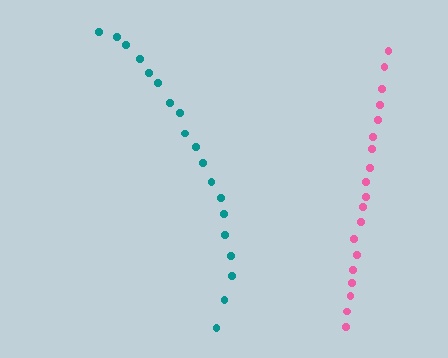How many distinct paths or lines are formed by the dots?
There are 2 distinct paths.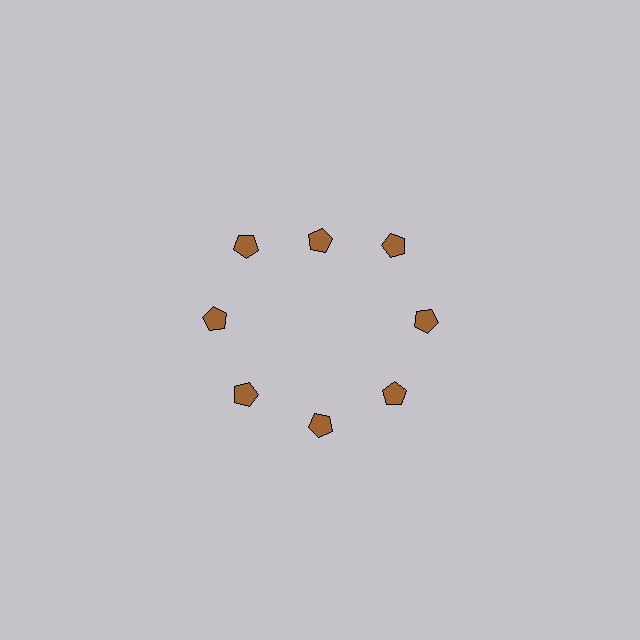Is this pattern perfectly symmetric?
No. The 8 brown pentagons are arranged in a ring, but one element near the 12 o'clock position is pulled inward toward the center, breaking the 8-fold rotational symmetry.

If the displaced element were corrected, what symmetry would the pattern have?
It would have 8-fold rotational symmetry — the pattern would map onto itself every 45 degrees.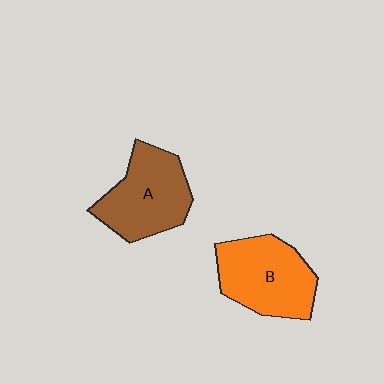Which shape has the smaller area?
Shape A (brown).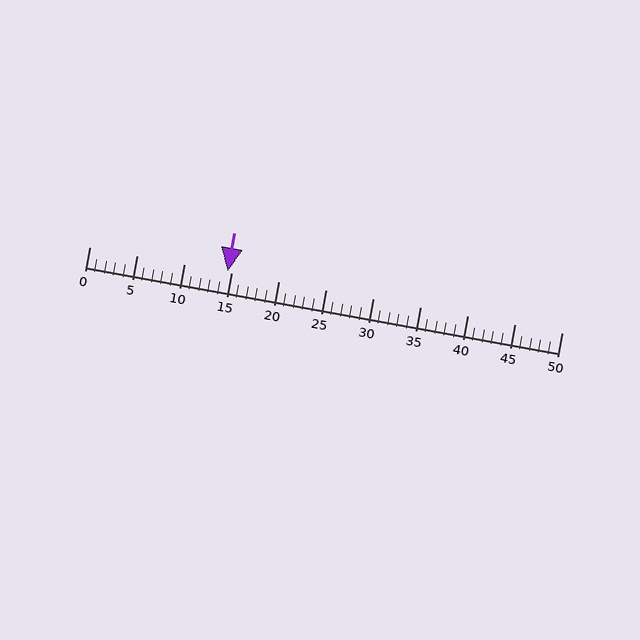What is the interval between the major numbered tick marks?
The major tick marks are spaced 5 units apart.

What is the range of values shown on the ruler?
The ruler shows values from 0 to 50.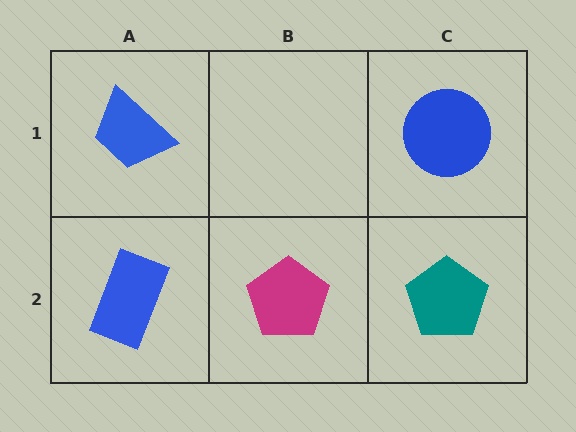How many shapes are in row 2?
3 shapes.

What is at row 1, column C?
A blue circle.